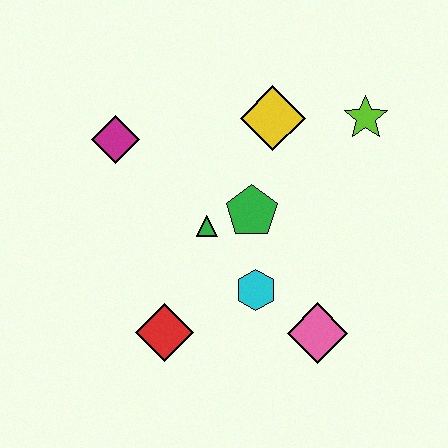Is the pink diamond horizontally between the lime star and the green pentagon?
Yes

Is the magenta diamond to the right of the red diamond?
No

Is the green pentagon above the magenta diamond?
No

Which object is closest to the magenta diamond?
The green triangle is closest to the magenta diamond.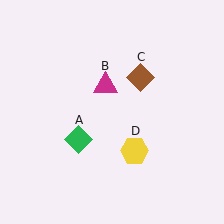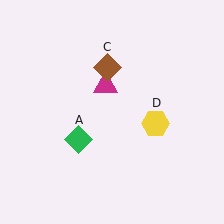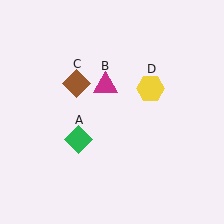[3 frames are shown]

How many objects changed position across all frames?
2 objects changed position: brown diamond (object C), yellow hexagon (object D).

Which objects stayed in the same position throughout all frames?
Green diamond (object A) and magenta triangle (object B) remained stationary.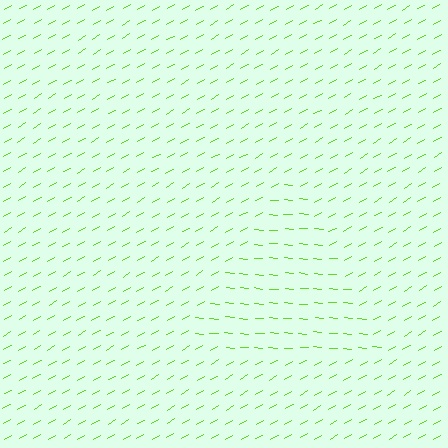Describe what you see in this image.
The image is filled with small lime line segments. A triangle region in the image has lines oriented differently from the surrounding lines, creating a visible texture boundary.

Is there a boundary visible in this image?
Yes, there is a texture boundary formed by a change in line orientation.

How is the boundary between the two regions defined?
The boundary is defined purely by a change in line orientation (approximately 35 degrees difference). All lines are the same color and thickness.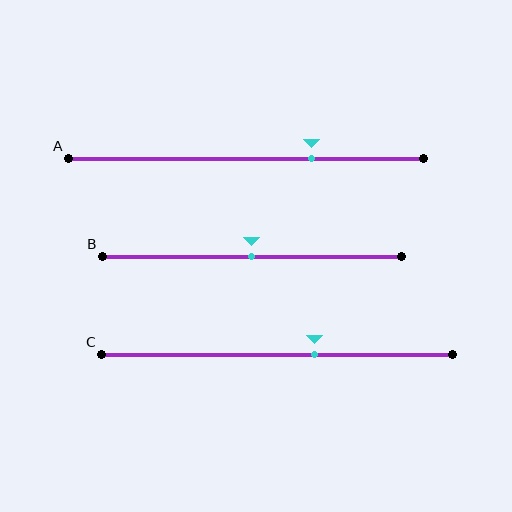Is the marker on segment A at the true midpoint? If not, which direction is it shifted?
No, the marker on segment A is shifted to the right by about 18% of the segment length.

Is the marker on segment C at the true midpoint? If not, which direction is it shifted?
No, the marker on segment C is shifted to the right by about 11% of the segment length.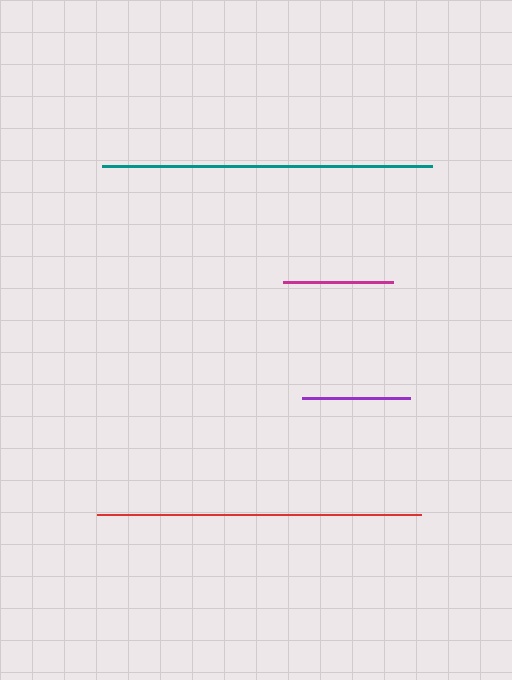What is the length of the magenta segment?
The magenta segment is approximately 110 pixels long.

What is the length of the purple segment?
The purple segment is approximately 108 pixels long.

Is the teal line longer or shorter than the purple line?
The teal line is longer than the purple line.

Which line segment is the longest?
The teal line is the longest at approximately 330 pixels.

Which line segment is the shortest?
The purple line is the shortest at approximately 108 pixels.